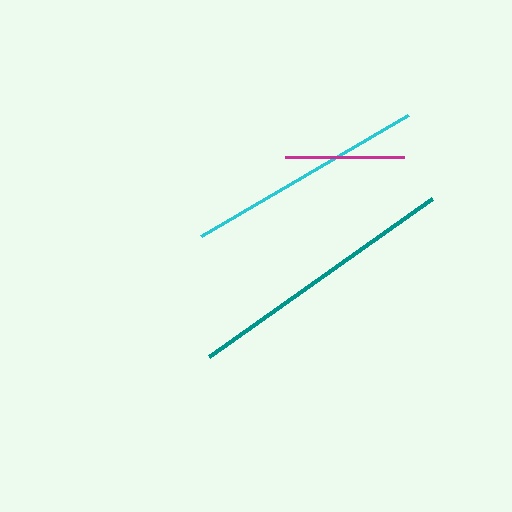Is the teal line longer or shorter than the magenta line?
The teal line is longer than the magenta line.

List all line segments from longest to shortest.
From longest to shortest: teal, cyan, magenta.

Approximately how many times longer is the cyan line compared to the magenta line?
The cyan line is approximately 2.0 times the length of the magenta line.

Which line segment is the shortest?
The magenta line is the shortest at approximately 118 pixels.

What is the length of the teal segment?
The teal segment is approximately 274 pixels long.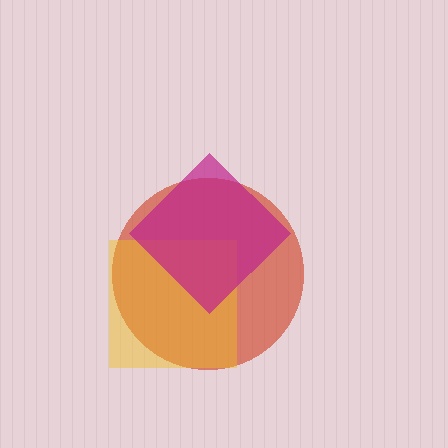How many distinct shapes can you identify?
There are 3 distinct shapes: a red circle, a yellow square, a magenta diamond.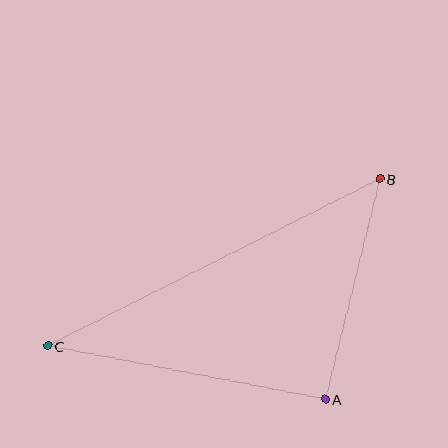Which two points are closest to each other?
Points A and B are closest to each other.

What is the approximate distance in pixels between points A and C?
The distance between A and C is approximately 283 pixels.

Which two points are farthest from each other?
Points B and C are farthest from each other.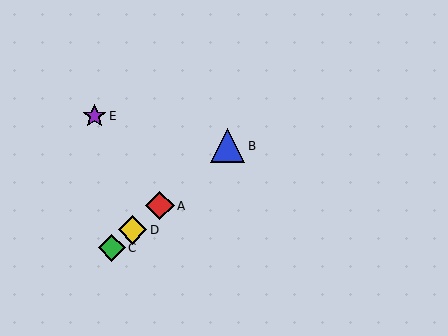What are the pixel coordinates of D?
Object D is at (132, 230).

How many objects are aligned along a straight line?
4 objects (A, B, C, D) are aligned along a straight line.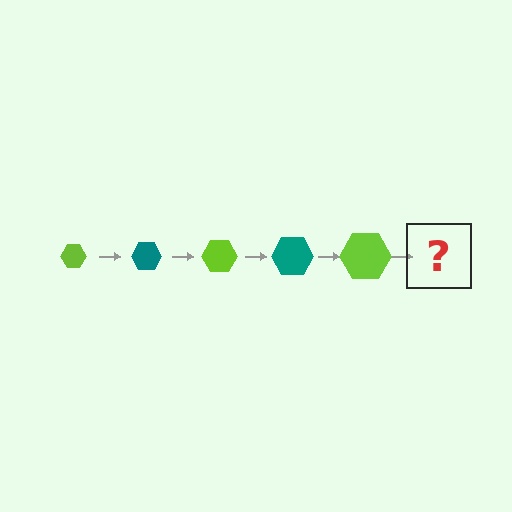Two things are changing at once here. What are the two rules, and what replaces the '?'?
The two rules are that the hexagon grows larger each step and the color cycles through lime and teal. The '?' should be a teal hexagon, larger than the previous one.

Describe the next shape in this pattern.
It should be a teal hexagon, larger than the previous one.